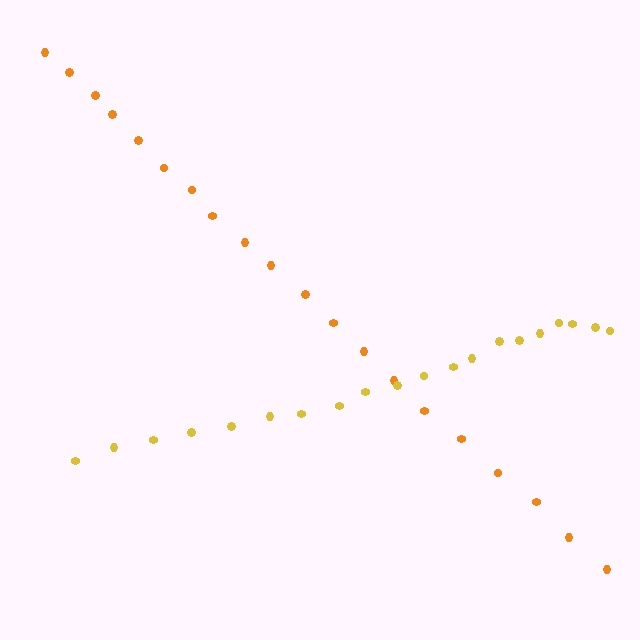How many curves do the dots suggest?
There are 2 distinct paths.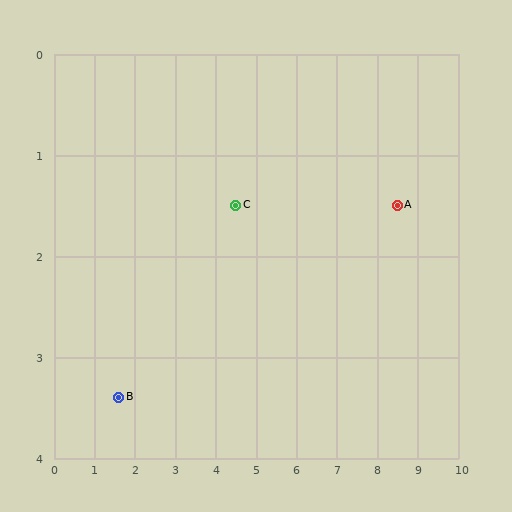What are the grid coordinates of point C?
Point C is at approximately (4.5, 1.5).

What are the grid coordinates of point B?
Point B is at approximately (1.6, 3.4).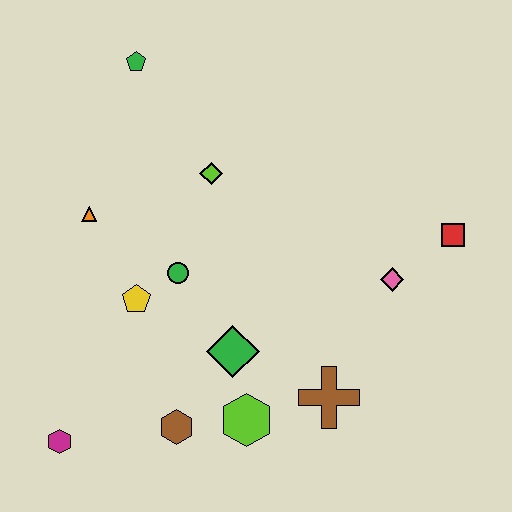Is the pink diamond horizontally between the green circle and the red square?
Yes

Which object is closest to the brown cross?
The lime hexagon is closest to the brown cross.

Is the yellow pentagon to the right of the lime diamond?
No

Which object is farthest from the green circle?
The red square is farthest from the green circle.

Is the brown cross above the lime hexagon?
Yes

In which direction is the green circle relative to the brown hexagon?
The green circle is above the brown hexagon.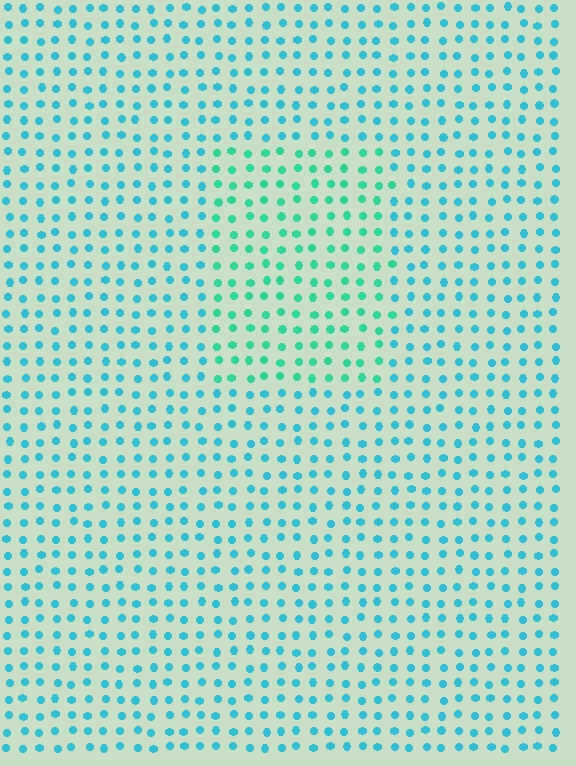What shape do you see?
I see a rectangle.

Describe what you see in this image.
The image is filled with small cyan elements in a uniform arrangement. A rectangle-shaped region is visible where the elements are tinted to a slightly different hue, forming a subtle color boundary.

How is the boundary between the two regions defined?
The boundary is defined purely by a slight shift in hue (about 31 degrees). Spacing, size, and orientation are identical on both sides.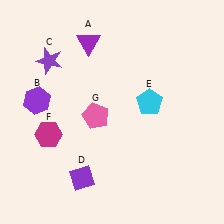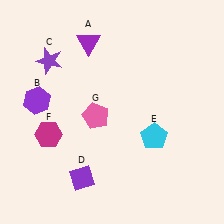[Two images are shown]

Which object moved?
The cyan pentagon (E) moved down.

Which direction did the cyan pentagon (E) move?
The cyan pentagon (E) moved down.